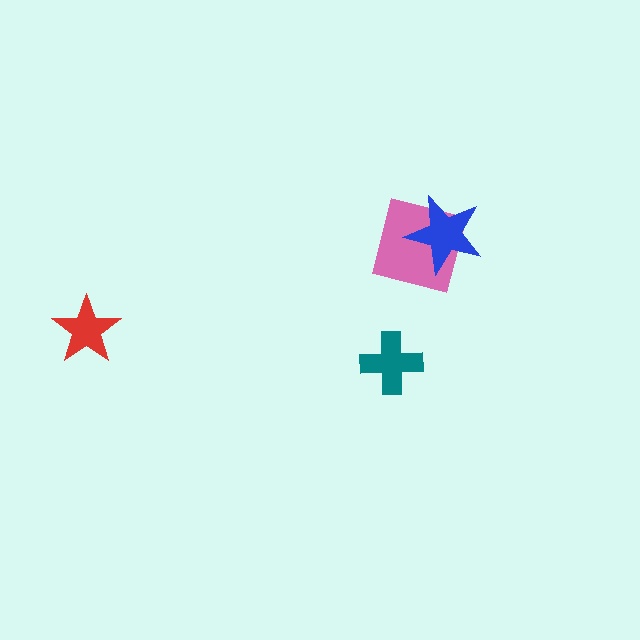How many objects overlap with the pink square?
1 object overlaps with the pink square.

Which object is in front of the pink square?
The blue star is in front of the pink square.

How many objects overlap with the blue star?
1 object overlaps with the blue star.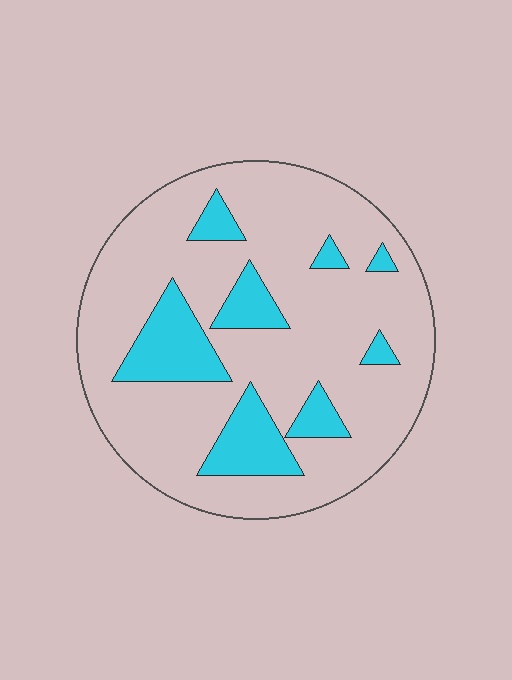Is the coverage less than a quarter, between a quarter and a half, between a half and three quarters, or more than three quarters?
Less than a quarter.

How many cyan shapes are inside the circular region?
8.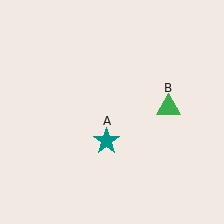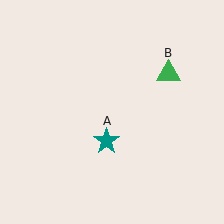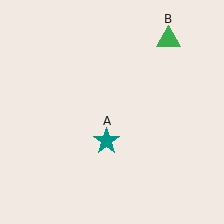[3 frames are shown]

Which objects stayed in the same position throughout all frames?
Teal star (object A) remained stationary.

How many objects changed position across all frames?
1 object changed position: green triangle (object B).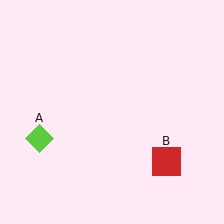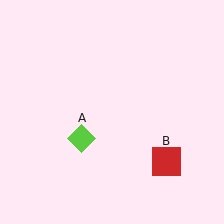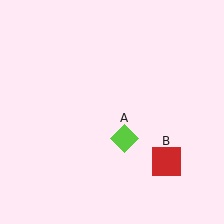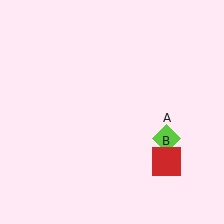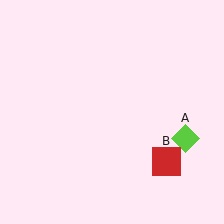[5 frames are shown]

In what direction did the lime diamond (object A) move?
The lime diamond (object A) moved right.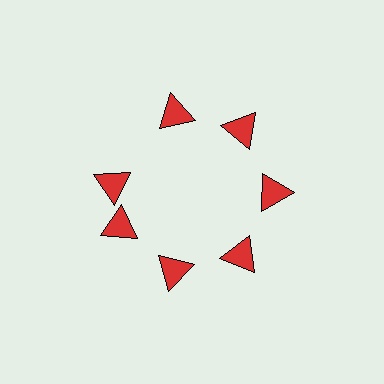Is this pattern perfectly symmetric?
No. The 7 red triangles are arranged in a ring, but one element near the 10 o'clock position is rotated out of alignment along the ring, breaking the 7-fold rotational symmetry.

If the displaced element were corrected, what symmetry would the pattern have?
It would have 7-fold rotational symmetry — the pattern would map onto itself every 51 degrees.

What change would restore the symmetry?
The symmetry would be restored by rotating it back into even spacing with its neighbors so that all 7 triangles sit at equal angles and equal distance from the center.